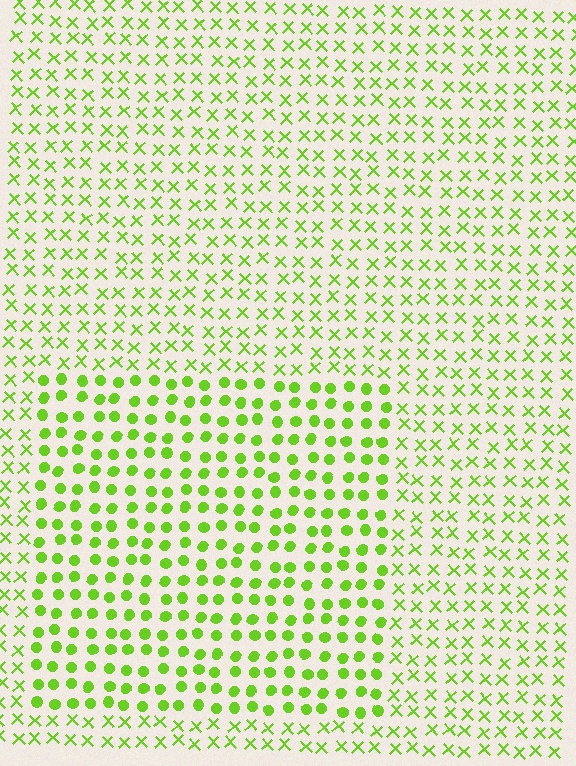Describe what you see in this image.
The image is filled with small lime elements arranged in a uniform grid. A rectangle-shaped region contains circles, while the surrounding area contains X marks. The boundary is defined purely by the change in element shape.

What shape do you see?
I see a rectangle.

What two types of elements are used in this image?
The image uses circles inside the rectangle region and X marks outside it.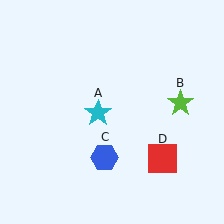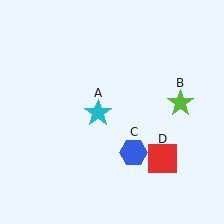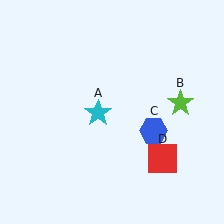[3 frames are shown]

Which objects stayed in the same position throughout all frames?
Cyan star (object A) and lime star (object B) and red square (object D) remained stationary.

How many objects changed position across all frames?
1 object changed position: blue hexagon (object C).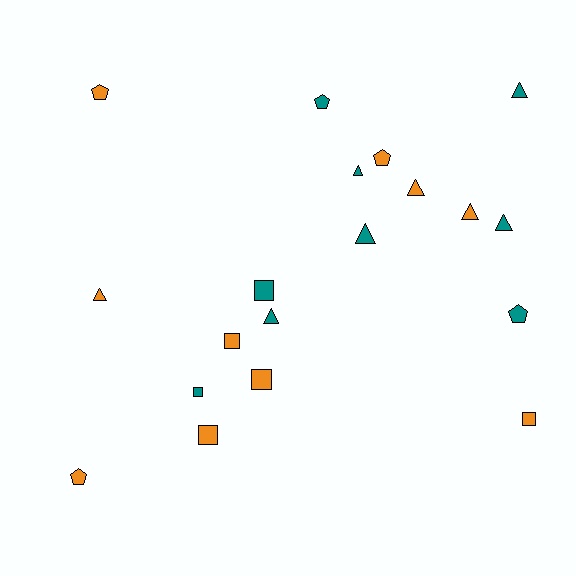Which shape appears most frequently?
Triangle, with 8 objects.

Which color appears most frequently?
Orange, with 10 objects.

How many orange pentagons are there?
There are 3 orange pentagons.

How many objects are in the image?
There are 19 objects.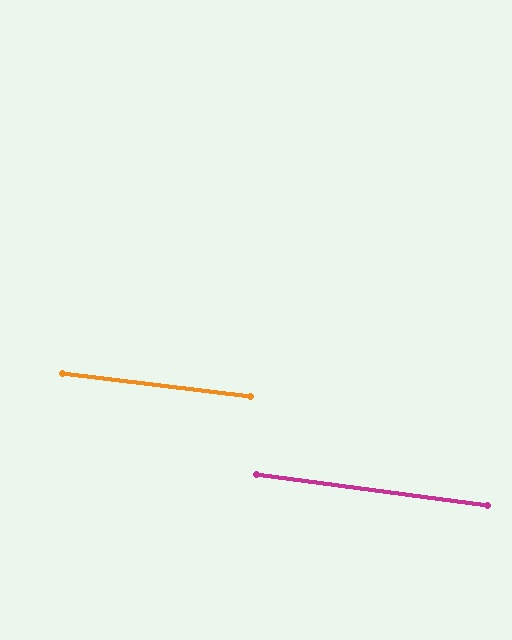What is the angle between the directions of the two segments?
Approximately 1 degree.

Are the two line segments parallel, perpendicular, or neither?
Parallel — their directions differ by only 0.8°.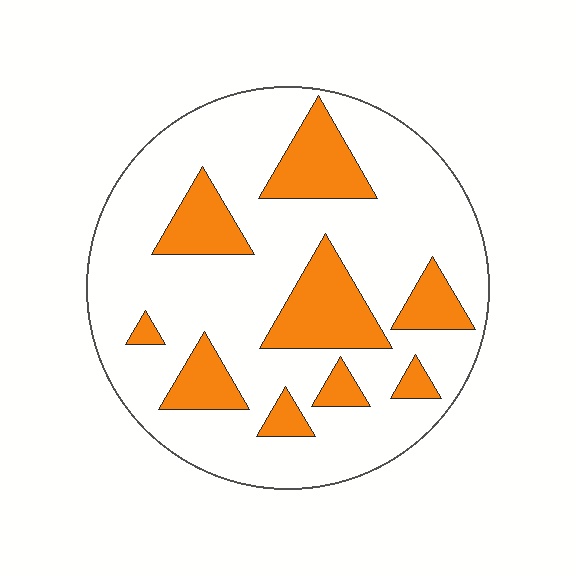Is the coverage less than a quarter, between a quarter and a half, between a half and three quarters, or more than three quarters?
Less than a quarter.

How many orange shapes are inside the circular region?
9.